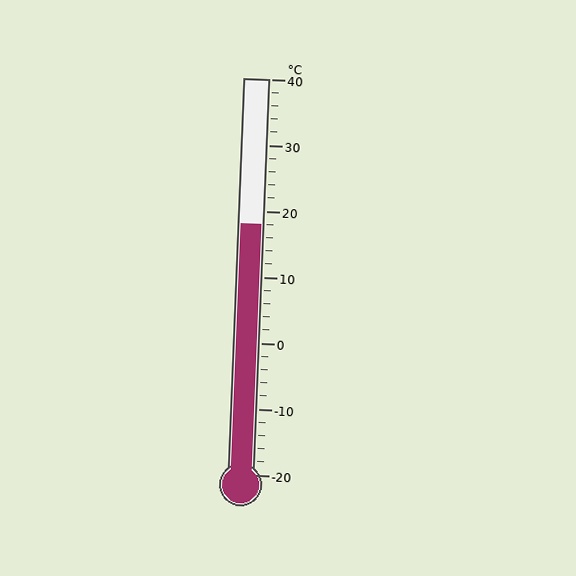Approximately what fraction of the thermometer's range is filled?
The thermometer is filled to approximately 65% of its range.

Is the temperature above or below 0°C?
The temperature is above 0°C.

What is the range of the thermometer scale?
The thermometer scale ranges from -20°C to 40°C.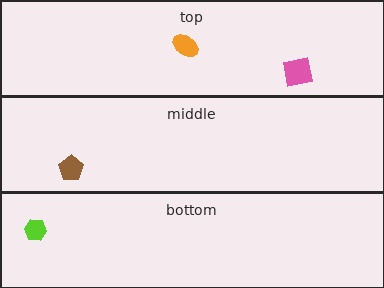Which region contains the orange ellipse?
The top region.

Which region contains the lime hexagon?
The bottom region.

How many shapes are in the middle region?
1.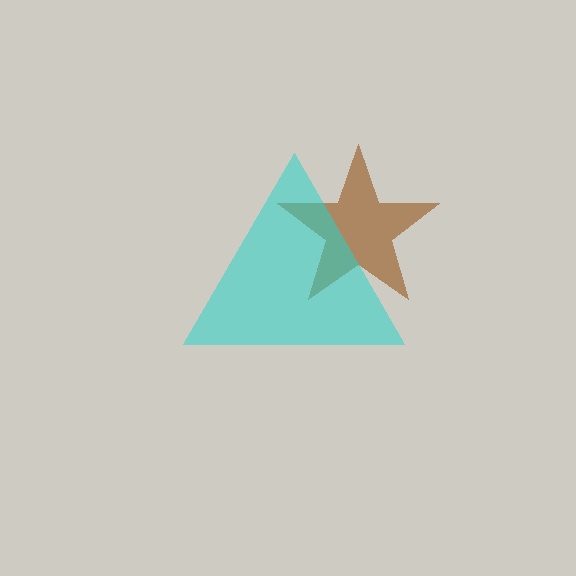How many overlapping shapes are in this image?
There are 2 overlapping shapes in the image.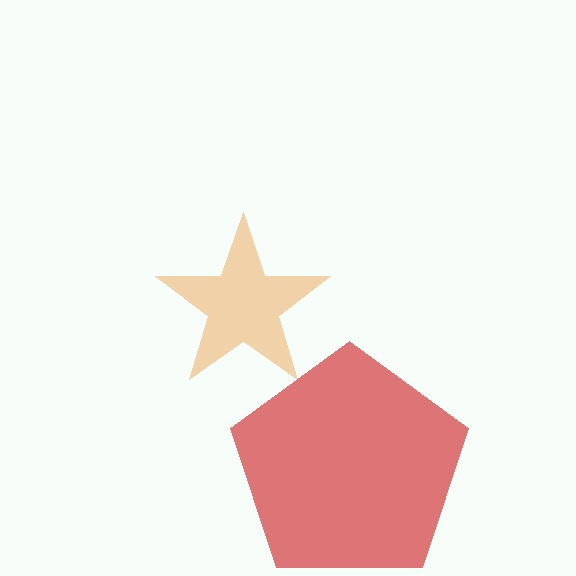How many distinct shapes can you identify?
There are 2 distinct shapes: a red pentagon, an orange star.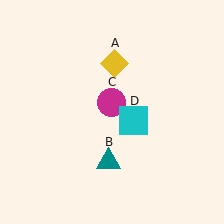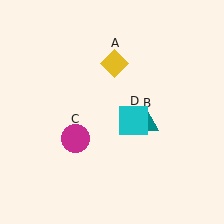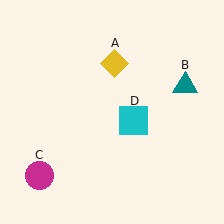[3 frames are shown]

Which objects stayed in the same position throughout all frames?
Yellow diamond (object A) and cyan square (object D) remained stationary.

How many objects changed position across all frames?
2 objects changed position: teal triangle (object B), magenta circle (object C).